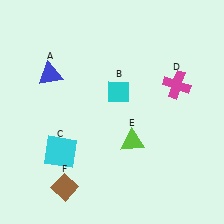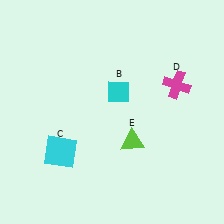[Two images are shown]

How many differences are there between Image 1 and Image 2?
There are 2 differences between the two images.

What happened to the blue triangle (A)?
The blue triangle (A) was removed in Image 2. It was in the top-left area of Image 1.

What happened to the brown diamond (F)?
The brown diamond (F) was removed in Image 2. It was in the bottom-left area of Image 1.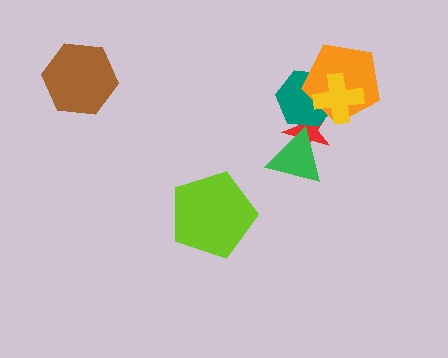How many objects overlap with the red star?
4 objects overlap with the red star.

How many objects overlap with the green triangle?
1 object overlaps with the green triangle.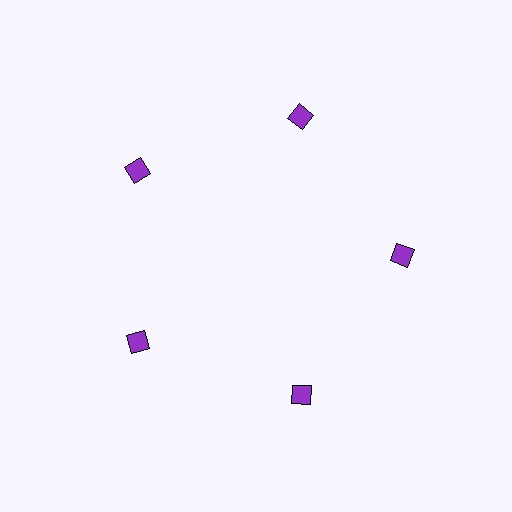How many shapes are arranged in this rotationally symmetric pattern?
There are 5 shapes, arranged in 5 groups of 1.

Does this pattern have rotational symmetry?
Yes, this pattern has 5-fold rotational symmetry. It looks the same after rotating 72 degrees around the center.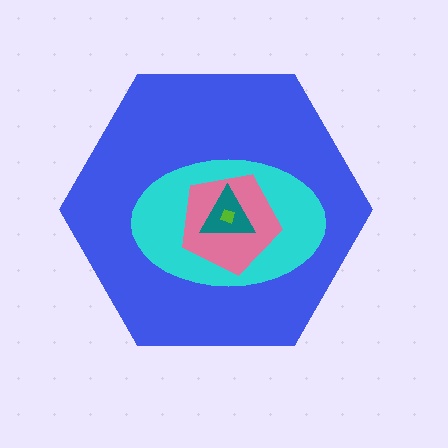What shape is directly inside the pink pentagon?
The teal triangle.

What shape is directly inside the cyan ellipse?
The pink pentagon.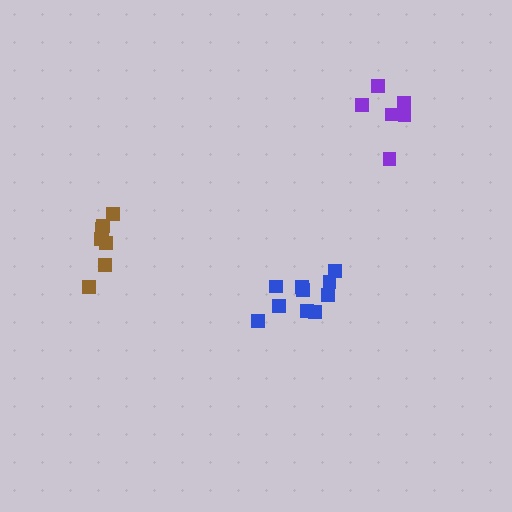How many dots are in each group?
Group 1: 10 dots, Group 2: 7 dots, Group 3: 6 dots (23 total).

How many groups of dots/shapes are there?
There are 3 groups.